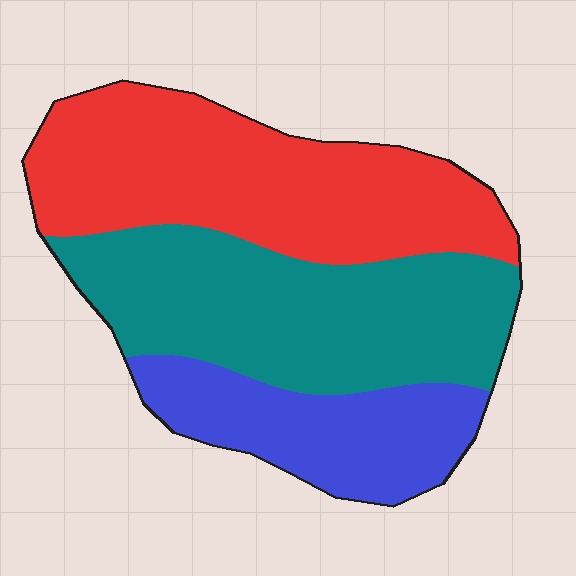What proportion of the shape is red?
Red takes up between a quarter and a half of the shape.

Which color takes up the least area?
Blue, at roughly 20%.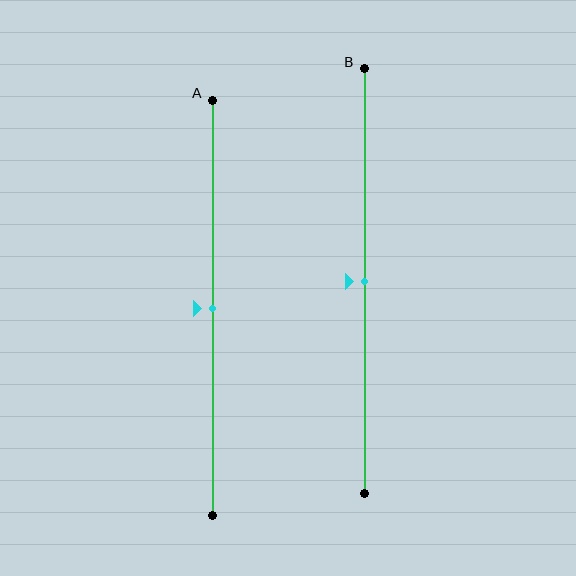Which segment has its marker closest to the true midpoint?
Segment A has its marker closest to the true midpoint.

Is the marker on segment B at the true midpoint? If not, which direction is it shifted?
Yes, the marker on segment B is at the true midpoint.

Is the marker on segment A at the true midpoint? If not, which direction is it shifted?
Yes, the marker on segment A is at the true midpoint.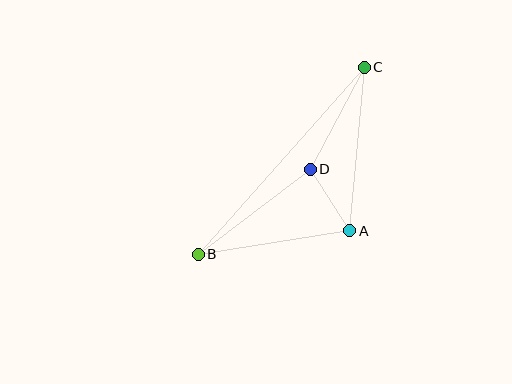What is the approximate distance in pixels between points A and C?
The distance between A and C is approximately 164 pixels.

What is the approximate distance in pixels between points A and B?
The distance between A and B is approximately 154 pixels.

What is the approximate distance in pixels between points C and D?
The distance between C and D is approximately 115 pixels.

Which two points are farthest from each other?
Points B and C are farthest from each other.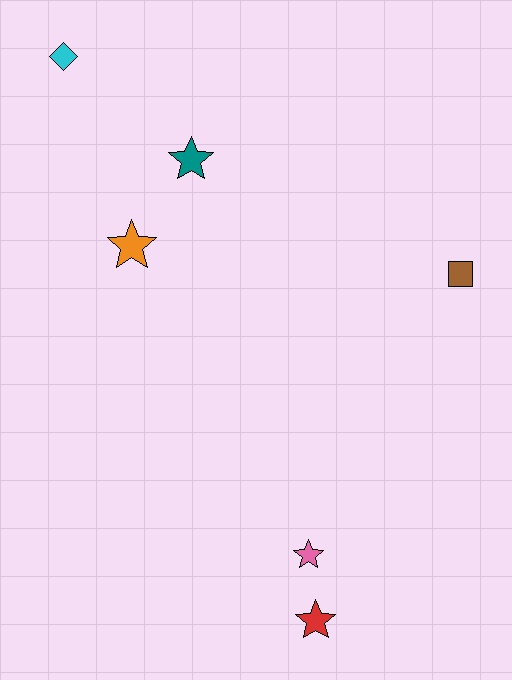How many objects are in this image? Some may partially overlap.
There are 6 objects.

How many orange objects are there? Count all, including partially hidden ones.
There is 1 orange object.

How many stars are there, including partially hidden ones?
There are 4 stars.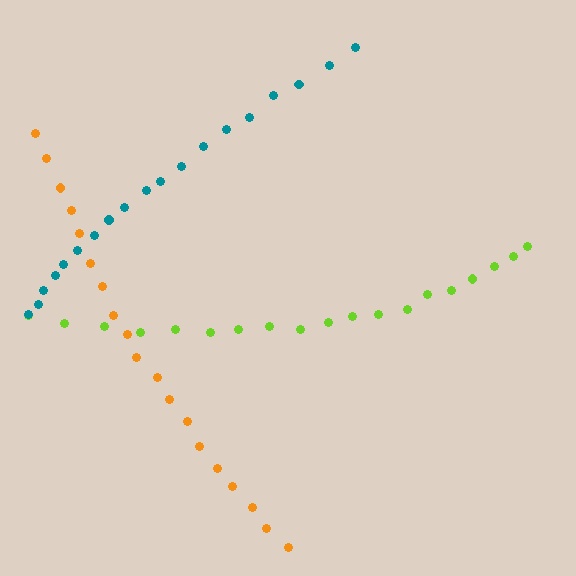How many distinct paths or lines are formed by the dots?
There are 3 distinct paths.